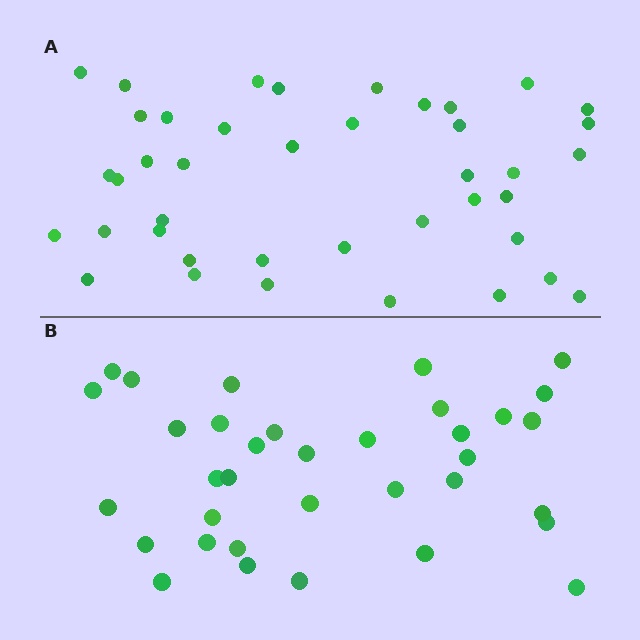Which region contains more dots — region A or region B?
Region A (the top region) has more dots.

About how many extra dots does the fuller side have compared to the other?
Region A has about 6 more dots than region B.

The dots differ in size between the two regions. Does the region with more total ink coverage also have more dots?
No. Region B has more total ink coverage because its dots are larger, but region A actually contains more individual dots. Total area can be misleading — the number of items is what matters here.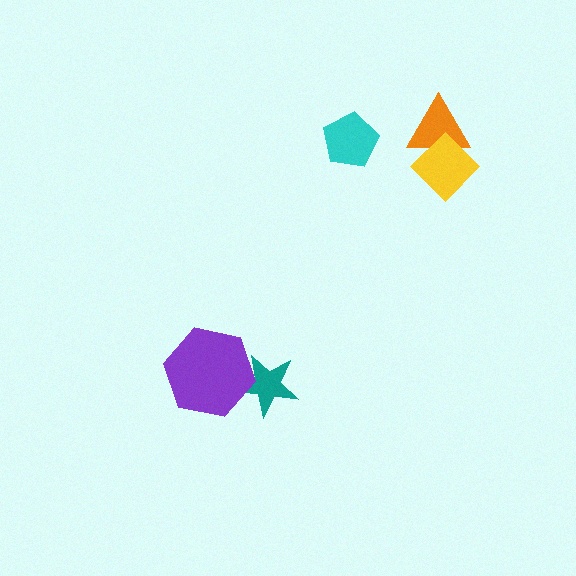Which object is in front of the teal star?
The purple hexagon is in front of the teal star.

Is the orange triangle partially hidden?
Yes, it is partially covered by another shape.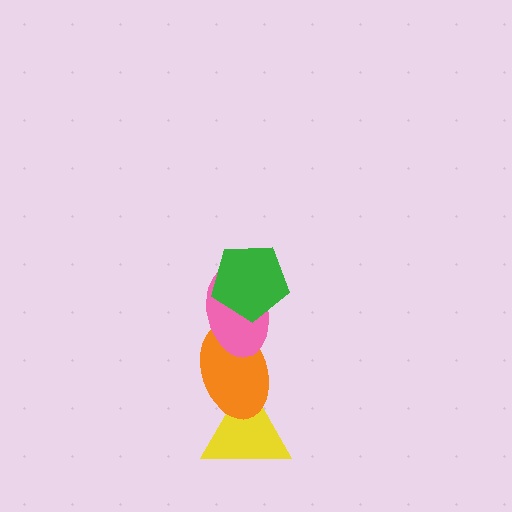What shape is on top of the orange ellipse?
The pink ellipse is on top of the orange ellipse.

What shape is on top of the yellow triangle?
The orange ellipse is on top of the yellow triangle.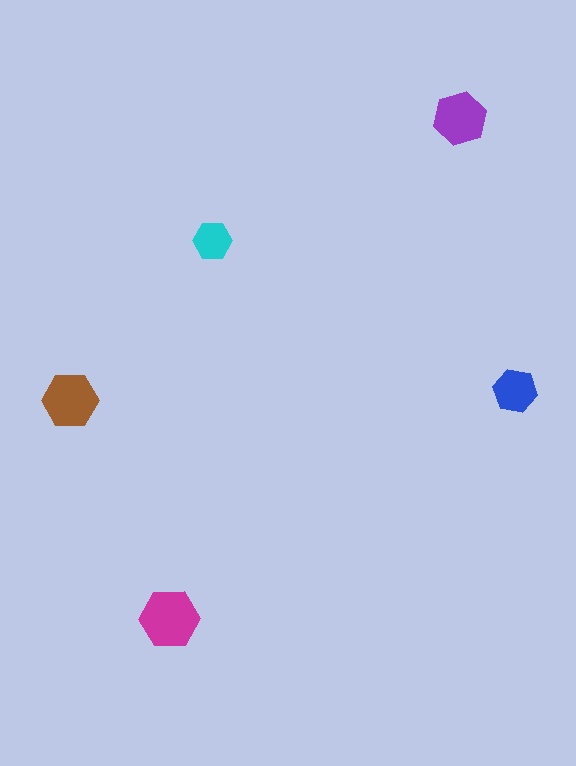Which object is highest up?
The purple hexagon is topmost.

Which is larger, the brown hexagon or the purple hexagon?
The brown one.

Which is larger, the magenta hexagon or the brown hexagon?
The magenta one.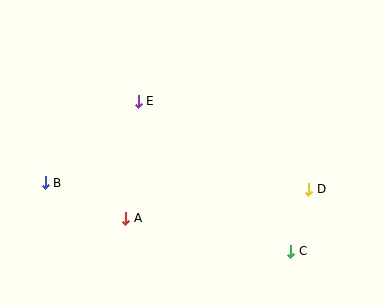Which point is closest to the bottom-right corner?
Point C is closest to the bottom-right corner.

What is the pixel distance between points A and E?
The distance between A and E is 118 pixels.